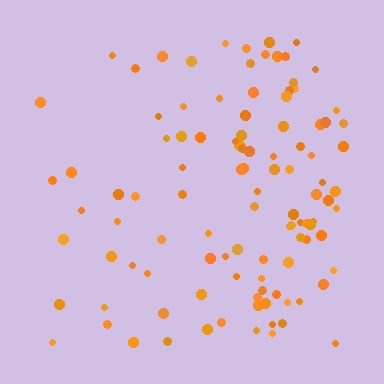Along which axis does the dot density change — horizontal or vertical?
Horizontal.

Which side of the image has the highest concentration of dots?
The right.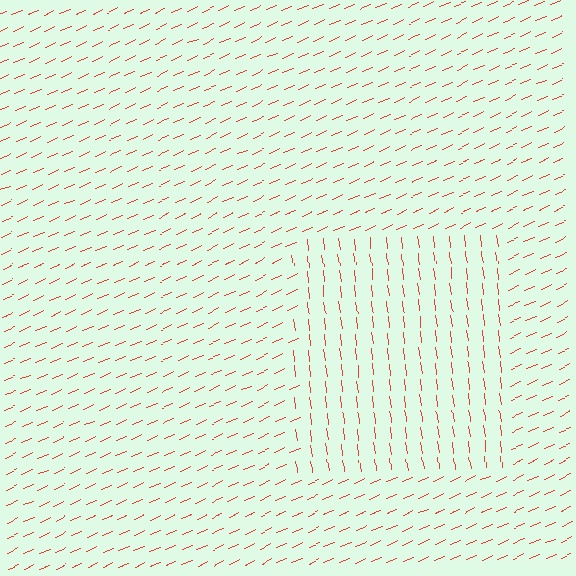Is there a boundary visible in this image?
Yes, there is a texture boundary formed by a change in line orientation.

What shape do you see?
I see a rectangle.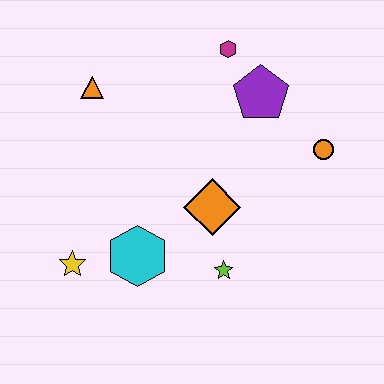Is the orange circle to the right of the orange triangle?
Yes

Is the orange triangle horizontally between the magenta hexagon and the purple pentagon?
No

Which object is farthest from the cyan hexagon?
The magenta hexagon is farthest from the cyan hexagon.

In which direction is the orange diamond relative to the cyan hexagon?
The orange diamond is to the right of the cyan hexagon.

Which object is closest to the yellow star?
The cyan hexagon is closest to the yellow star.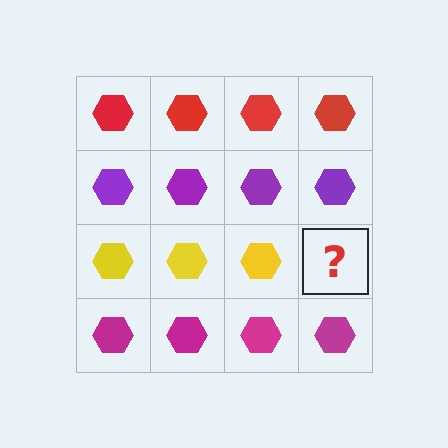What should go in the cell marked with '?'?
The missing cell should contain a yellow hexagon.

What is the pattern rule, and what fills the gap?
The rule is that each row has a consistent color. The gap should be filled with a yellow hexagon.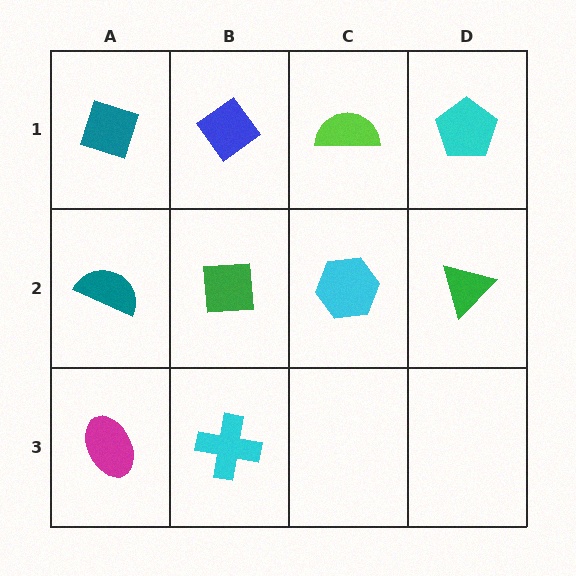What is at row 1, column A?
A teal diamond.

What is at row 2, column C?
A cyan hexagon.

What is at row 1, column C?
A lime semicircle.